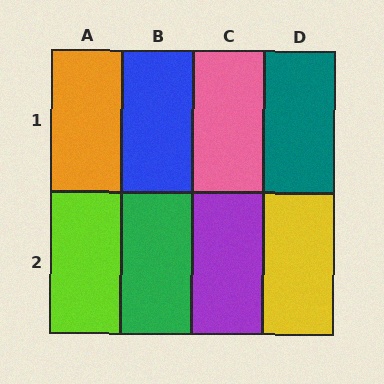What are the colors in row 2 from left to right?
Lime, green, purple, yellow.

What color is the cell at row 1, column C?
Pink.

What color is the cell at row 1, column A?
Orange.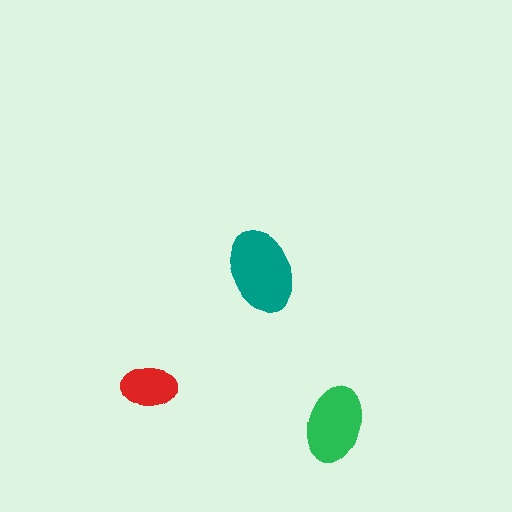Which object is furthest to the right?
The green ellipse is rightmost.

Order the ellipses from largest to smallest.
the teal one, the green one, the red one.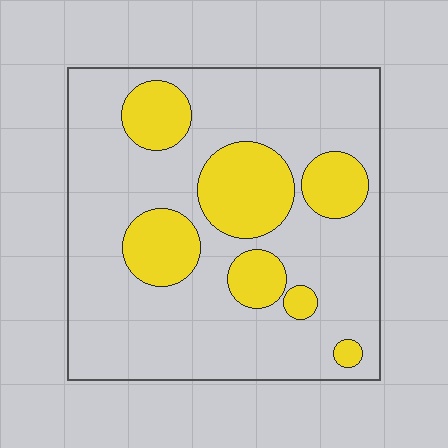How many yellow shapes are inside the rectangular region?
7.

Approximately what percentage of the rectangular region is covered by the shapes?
Approximately 25%.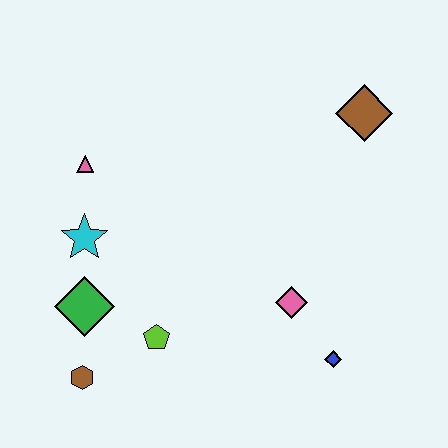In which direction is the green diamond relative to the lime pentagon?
The green diamond is to the left of the lime pentagon.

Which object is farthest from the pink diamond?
The pink triangle is farthest from the pink diamond.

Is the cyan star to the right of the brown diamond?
No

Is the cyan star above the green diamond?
Yes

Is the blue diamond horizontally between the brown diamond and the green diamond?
Yes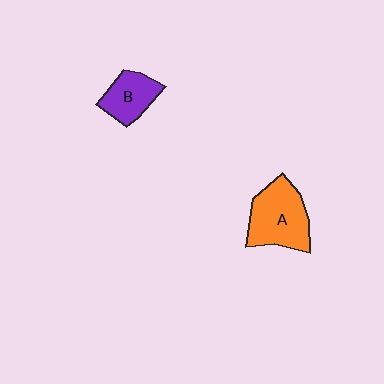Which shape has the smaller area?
Shape B (purple).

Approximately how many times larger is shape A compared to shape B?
Approximately 1.6 times.